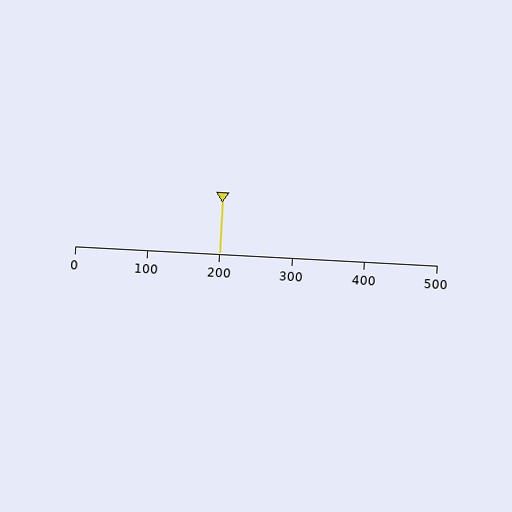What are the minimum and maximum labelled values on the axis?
The axis runs from 0 to 500.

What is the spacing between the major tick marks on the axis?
The major ticks are spaced 100 apart.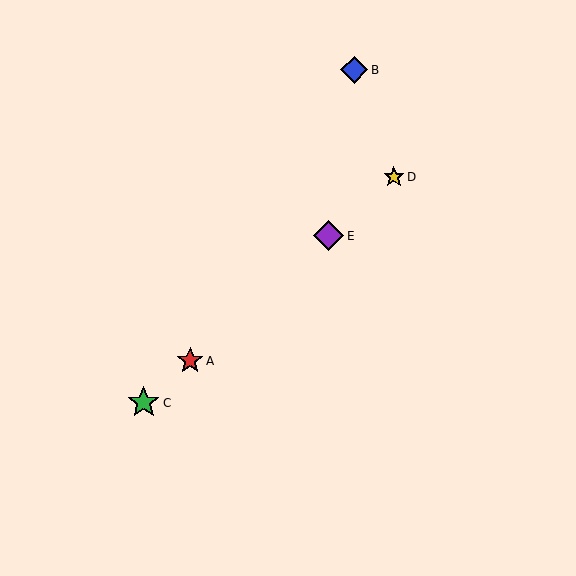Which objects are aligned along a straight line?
Objects A, C, D, E are aligned along a straight line.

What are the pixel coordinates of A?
Object A is at (190, 361).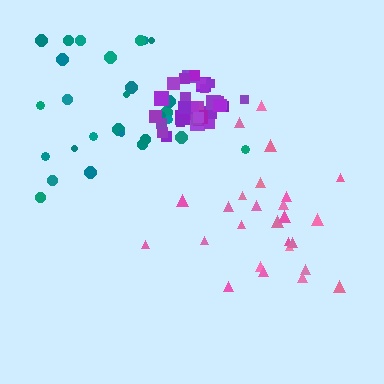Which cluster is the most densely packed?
Purple.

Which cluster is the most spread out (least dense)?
Teal.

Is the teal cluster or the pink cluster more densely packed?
Pink.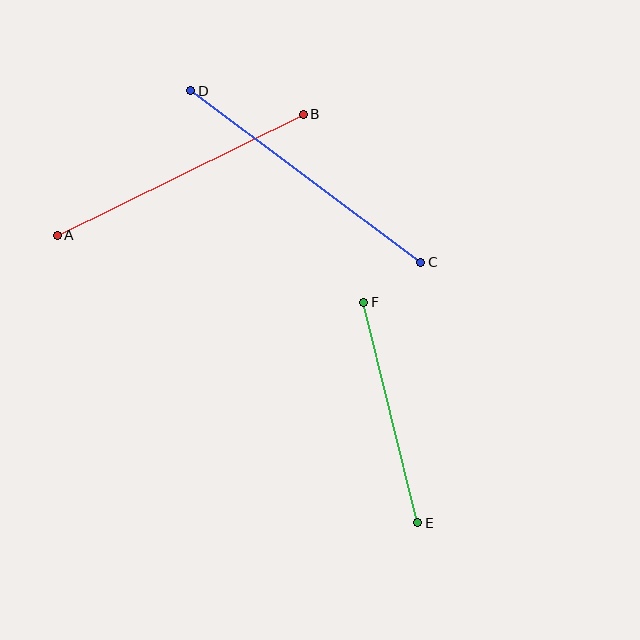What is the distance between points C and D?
The distance is approximately 287 pixels.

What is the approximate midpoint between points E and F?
The midpoint is at approximately (391, 412) pixels.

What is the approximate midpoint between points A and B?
The midpoint is at approximately (180, 175) pixels.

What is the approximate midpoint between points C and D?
The midpoint is at approximately (306, 177) pixels.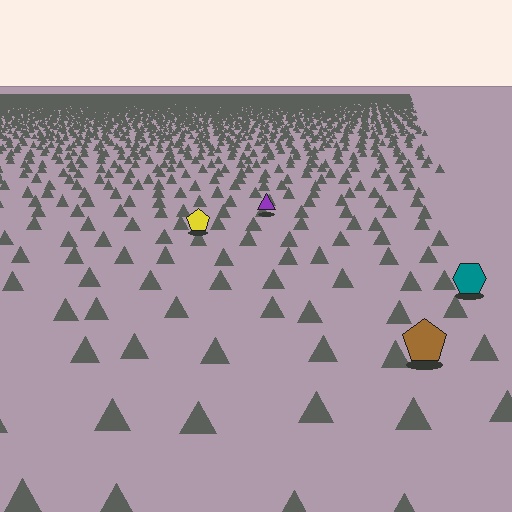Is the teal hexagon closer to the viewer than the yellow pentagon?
Yes. The teal hexagon is closer — you can tell from the texture gradient: the ground texture is coarser near it.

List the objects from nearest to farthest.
From nearest to farthest: the brown pentagon, the teal hexagon, the yellow pentagon, the purple triangle.